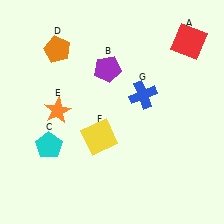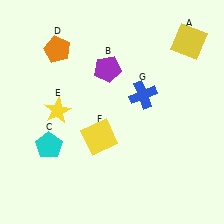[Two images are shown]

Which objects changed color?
A changed from red to yellow. E changed from orange to yellow.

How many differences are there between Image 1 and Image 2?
There are 2 differences between the two images.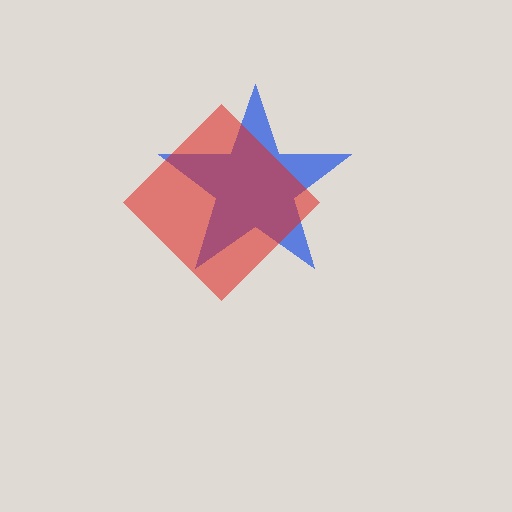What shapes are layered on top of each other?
The layered shapes are: a blue star, a red diamond.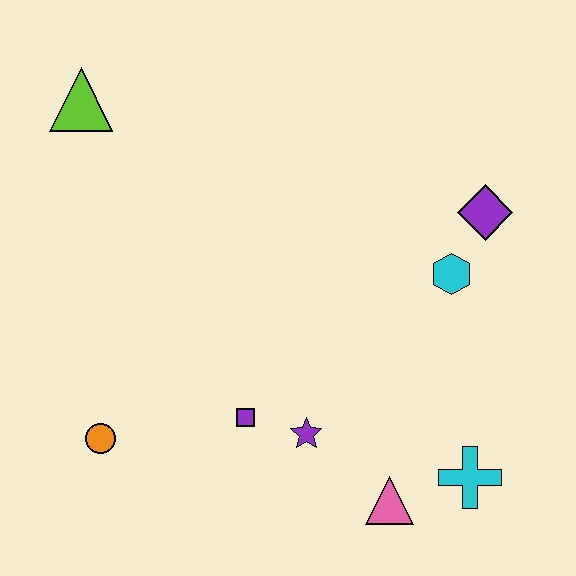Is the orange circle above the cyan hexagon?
No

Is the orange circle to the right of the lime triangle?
Yes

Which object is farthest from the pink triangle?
The lime triangle is farthest from the pink triangle.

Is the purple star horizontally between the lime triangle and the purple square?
No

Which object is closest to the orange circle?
The purple square is closest to the orange circle.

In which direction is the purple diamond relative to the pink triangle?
The purple diamond is above the pink triangle.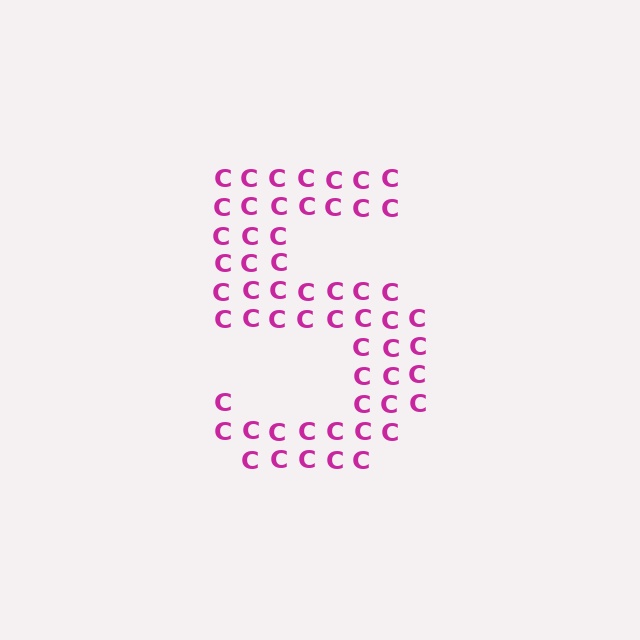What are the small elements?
The small elements are letter C's.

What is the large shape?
The large shape is the digit 5.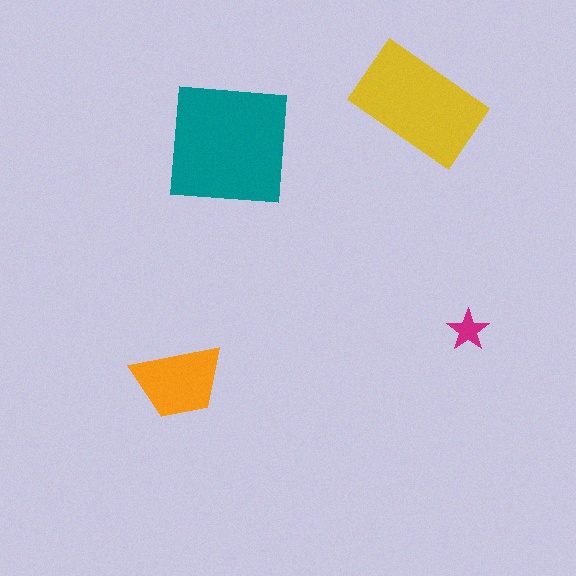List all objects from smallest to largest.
The magenta star, the orange trapezoid, the yellow rectangle, the teal square.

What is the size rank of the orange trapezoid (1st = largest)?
3rd.